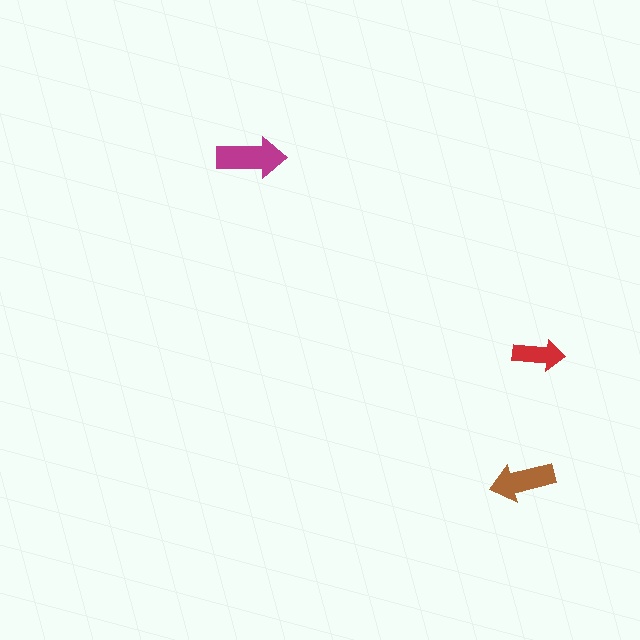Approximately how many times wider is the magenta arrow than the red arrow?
About 1.5 times wider.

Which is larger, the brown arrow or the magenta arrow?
The magenta one.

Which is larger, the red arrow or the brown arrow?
The brown one.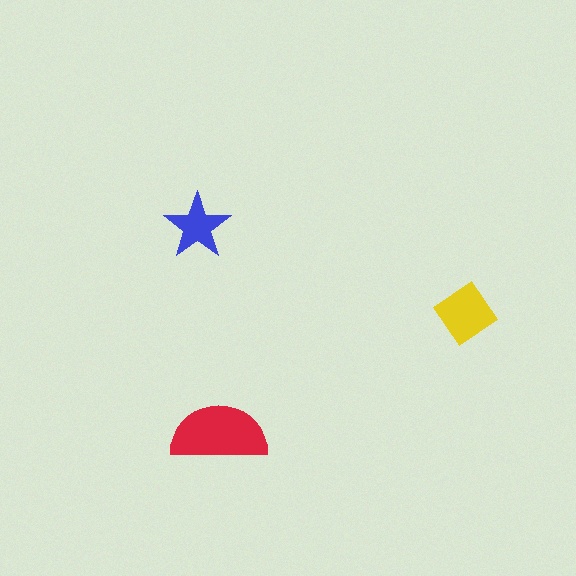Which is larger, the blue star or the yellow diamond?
The yellow diamond.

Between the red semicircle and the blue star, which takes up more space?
The red semicircle.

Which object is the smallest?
The blue star.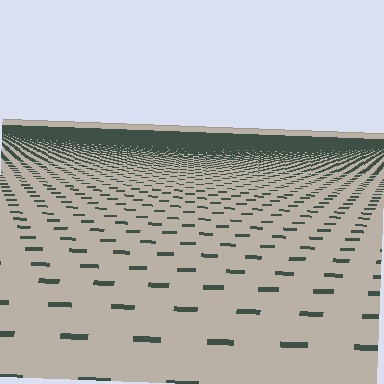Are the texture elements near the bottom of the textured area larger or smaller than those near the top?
Larger. Near the bottom, elements are closer to the viewer and appear at a bigger on-screen size.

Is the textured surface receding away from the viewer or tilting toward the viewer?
The surface is receding away from the viewer. Texture elements get smaller and denser toward the top.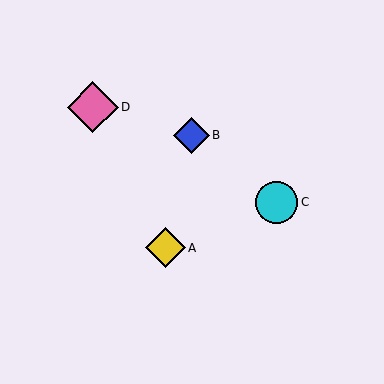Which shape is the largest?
The pink diamond (labeled D) is the largest.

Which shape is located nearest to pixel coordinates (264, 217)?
The cyan circle (labeled C) at (277, 202) is nearest to that location.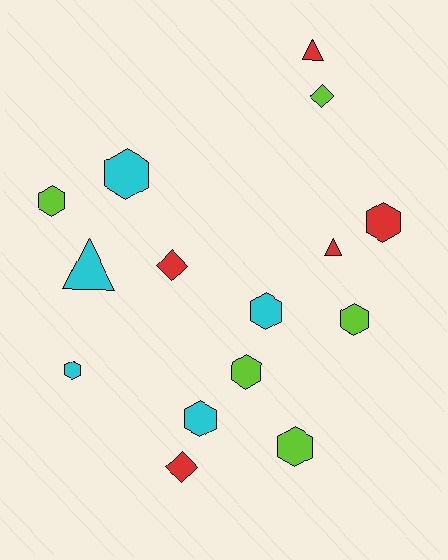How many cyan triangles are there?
There is 1 cyan triangle.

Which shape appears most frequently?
Hexagon, with 9 objects.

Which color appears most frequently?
Lime, with 5 objects.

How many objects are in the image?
There are 15 objects.